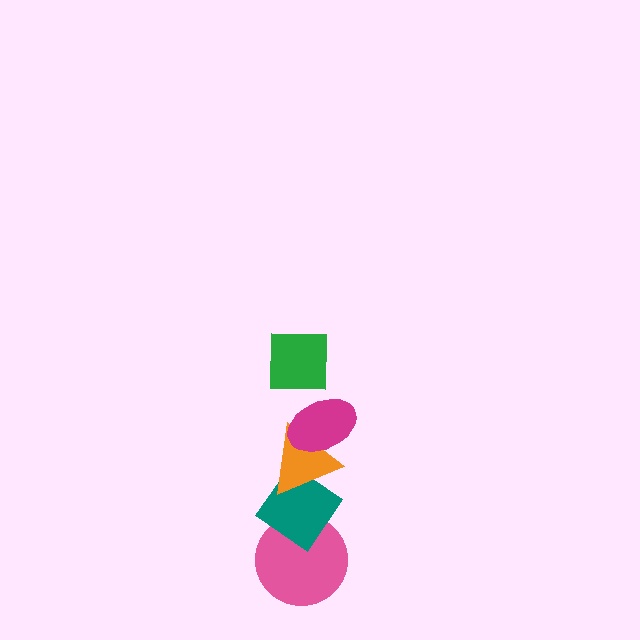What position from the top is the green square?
The green square is 1st from the top.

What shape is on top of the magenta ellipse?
The green square is on top of the magenta ellipse.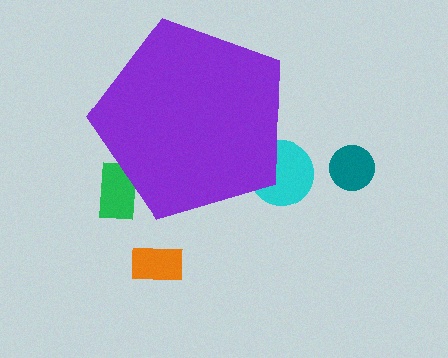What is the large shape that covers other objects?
A purple pentagon.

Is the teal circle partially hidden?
No, the teal circle is fully visible.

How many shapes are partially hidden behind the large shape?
2 shapes are partially hidden.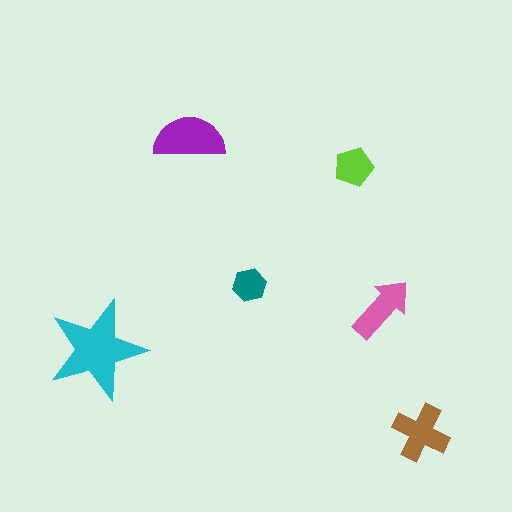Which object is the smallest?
The teal hexagon.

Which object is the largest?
The cyan star.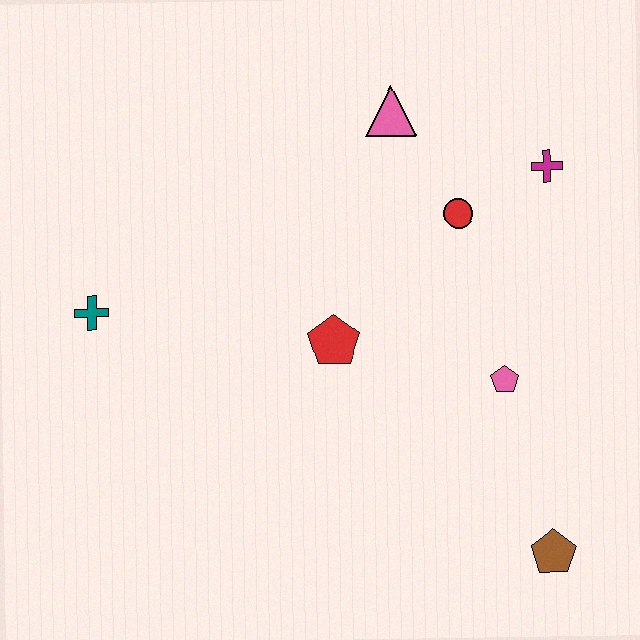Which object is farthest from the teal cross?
The brown pentagon is farthest from the teal cross.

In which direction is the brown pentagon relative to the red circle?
The brown pentagon is below the red circle.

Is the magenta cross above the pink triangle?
No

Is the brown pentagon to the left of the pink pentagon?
No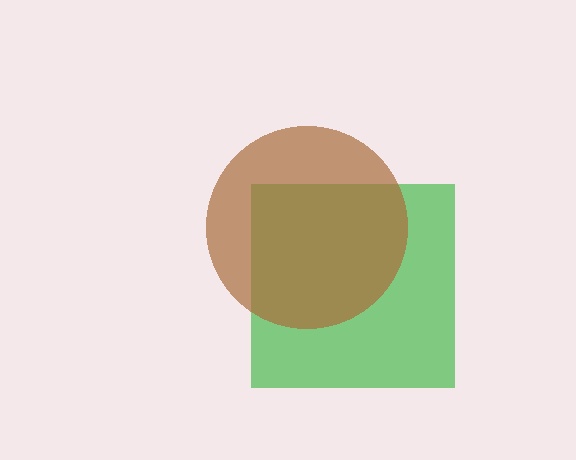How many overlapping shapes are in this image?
There are 2 overlapping shapes in the image.